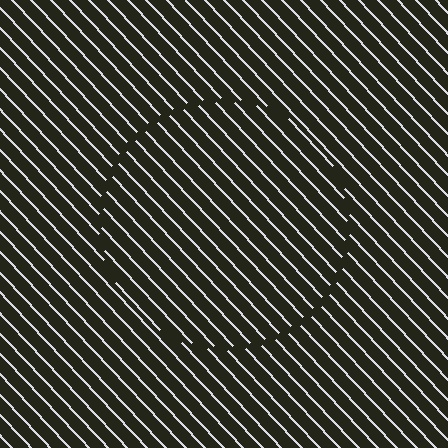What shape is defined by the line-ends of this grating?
An illusory circle. The interior of the shape contains the same grating, shifted by half a period — the contour is defined by the phase discontinuity where line-ends from the inner and outer gratings abut.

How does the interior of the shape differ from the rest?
The interior of the shape contains the same grating, shifted by half a period — the contour is defined by the phase discontinuity where line-ends from the inner and outer gratings abut.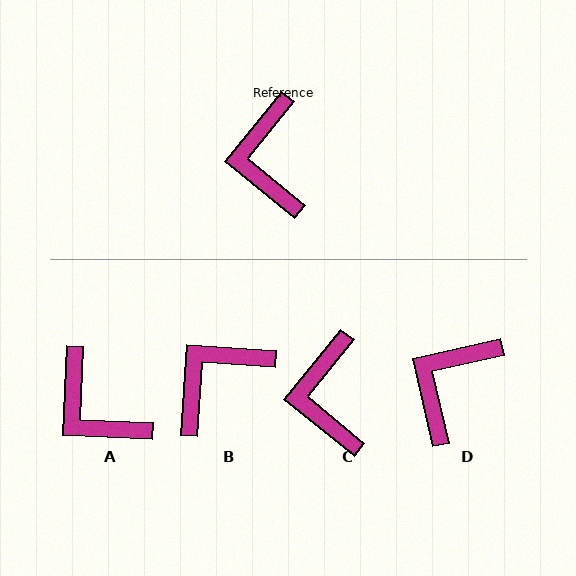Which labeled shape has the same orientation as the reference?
C.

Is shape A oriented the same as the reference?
No, it is off by about 37 degrees.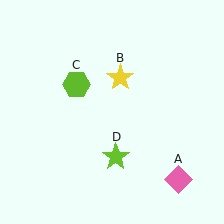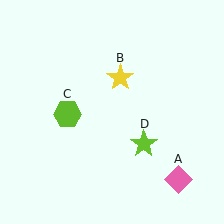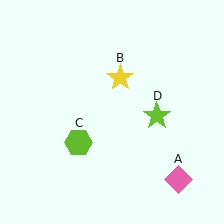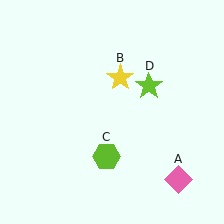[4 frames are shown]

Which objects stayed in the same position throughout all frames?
Pink diamond (object A) and yellow star (object B) remained stationary.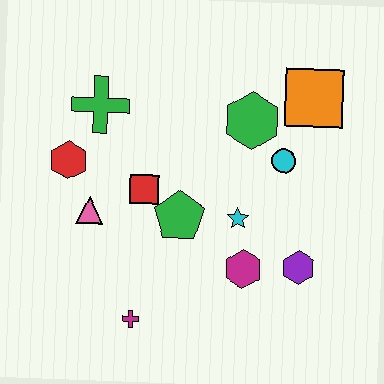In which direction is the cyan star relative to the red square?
The cyan star is to the right of the red square.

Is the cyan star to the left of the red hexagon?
No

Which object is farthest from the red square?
The orange square is farthest from the red square.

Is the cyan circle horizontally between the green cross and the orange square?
Yes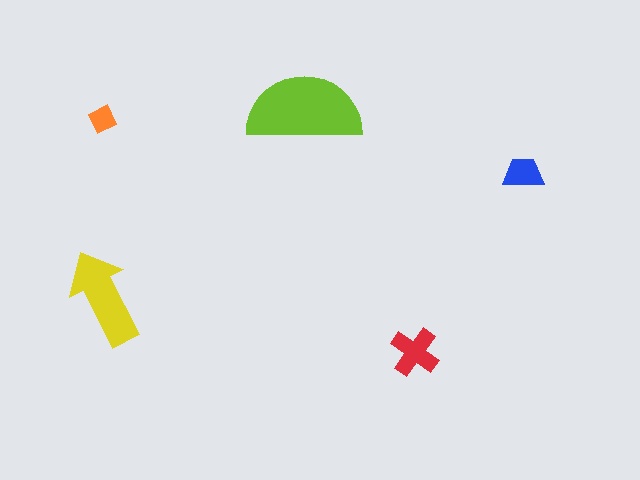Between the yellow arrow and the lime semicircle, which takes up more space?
The lime semicircle.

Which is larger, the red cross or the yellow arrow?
The yellow arrow.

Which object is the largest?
The lime semicircle.